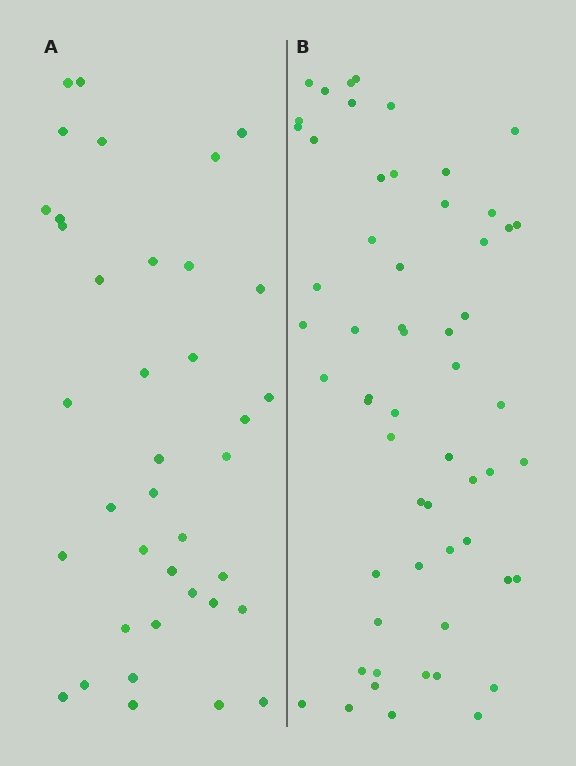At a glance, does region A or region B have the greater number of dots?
Region B (the right region) has more dots.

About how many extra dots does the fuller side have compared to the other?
Region B has approximately 20 more dots than region A.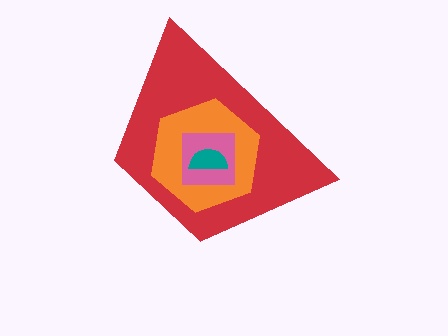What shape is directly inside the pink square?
The teal semicircle.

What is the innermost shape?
The teal semicircle.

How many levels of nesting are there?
4.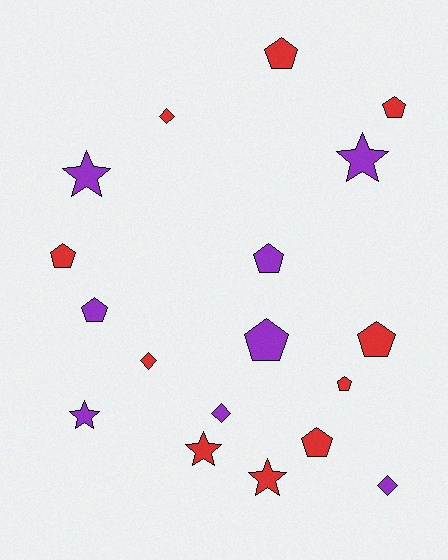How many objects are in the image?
There are 18 objects.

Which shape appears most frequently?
Pentagon, with 9 objects.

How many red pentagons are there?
There are 6 red pentagons.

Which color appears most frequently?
Red, with 10 objects.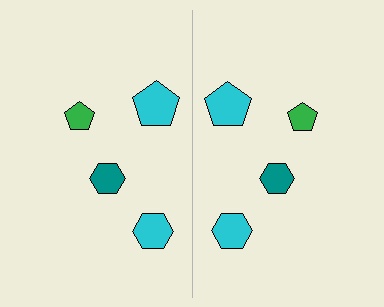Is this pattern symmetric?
Yes, this pattern has bilateral (reflection) symmetry.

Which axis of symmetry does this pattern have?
The pattern has a vertical axis of symmetry running through the center of the image.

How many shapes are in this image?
There are 8 shapes in this image.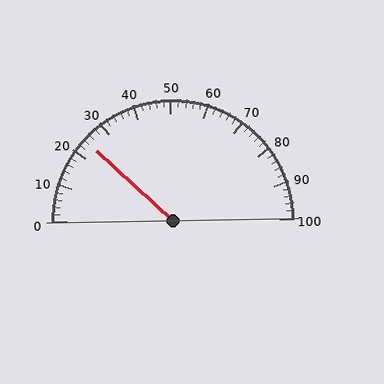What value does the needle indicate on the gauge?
The needle indicates approximately 24.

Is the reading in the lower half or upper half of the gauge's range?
The reading is in the lower half of the range (0 to 100).